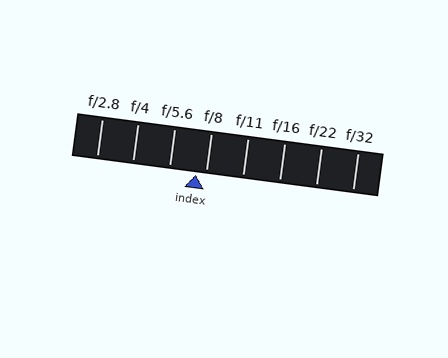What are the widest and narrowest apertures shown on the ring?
The widest aperture shown is f/2.8 and the narrowest is f/32.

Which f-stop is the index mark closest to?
The index mark is closest to f/8.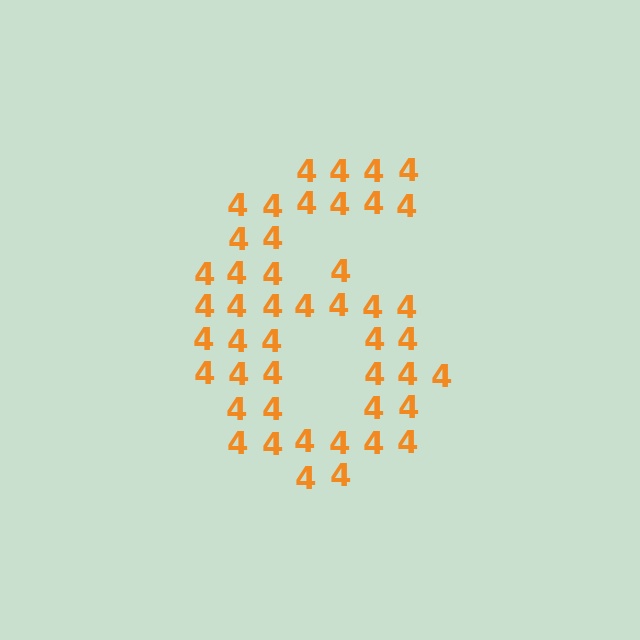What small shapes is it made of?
It is made of small digit 4's.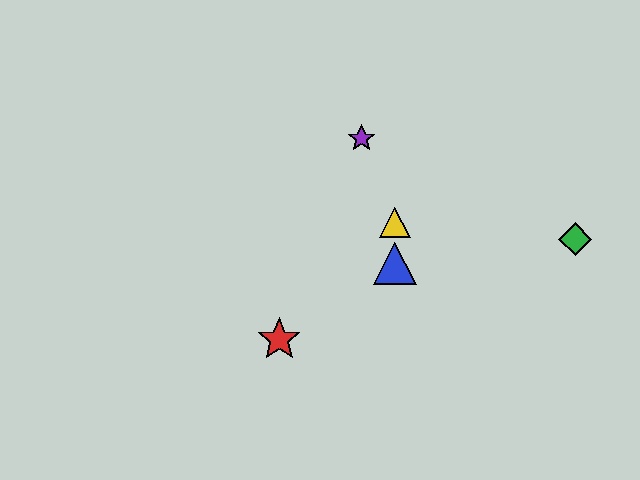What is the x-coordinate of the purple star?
The purple star is at x≈361.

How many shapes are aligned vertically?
2 shapes (the blue triangle, the yellow triangle) are aligned vertically.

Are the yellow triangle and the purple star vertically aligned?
No, the yellow triangle is at x≈395 and the purple star is at x≈361.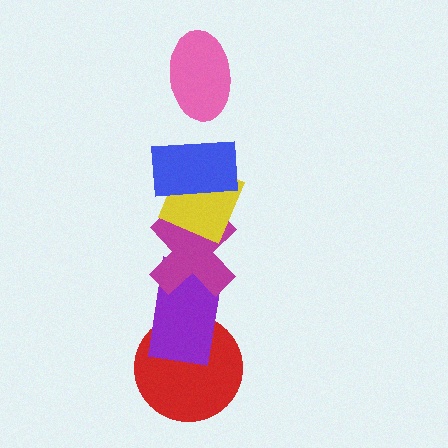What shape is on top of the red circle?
The purple rectangle is on top of the red circle.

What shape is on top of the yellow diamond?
The blue rectangle is on top of the yellow diamond.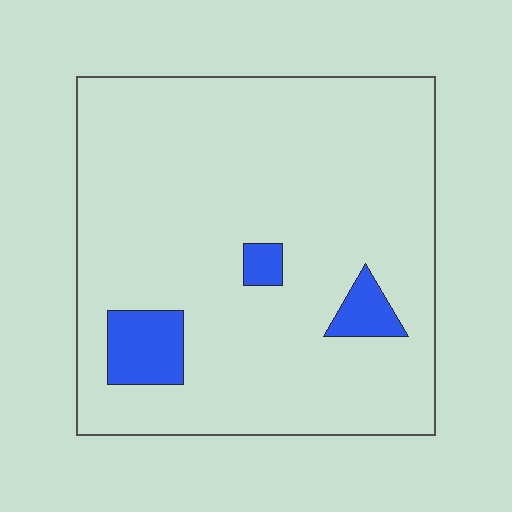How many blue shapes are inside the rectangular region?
3.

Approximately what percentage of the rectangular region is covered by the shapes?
Approximately 10%.